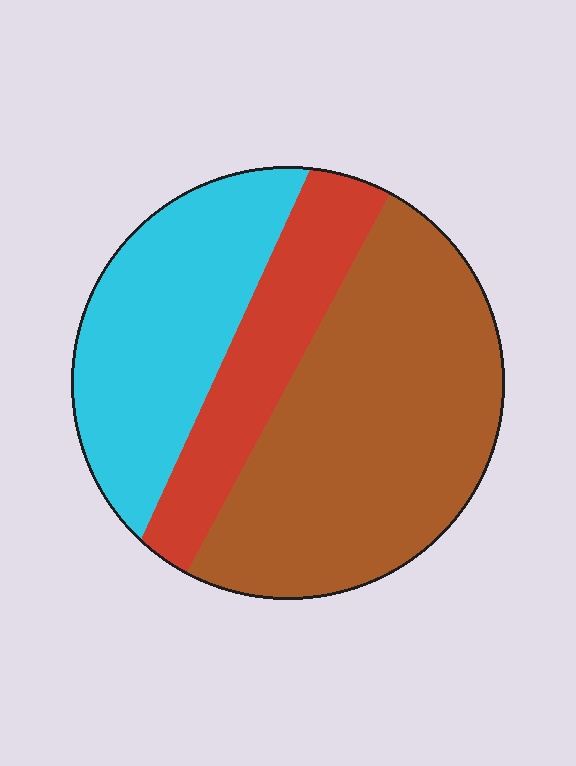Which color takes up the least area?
Red, at roughly 20%.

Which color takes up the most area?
Brown, at roughly 50%.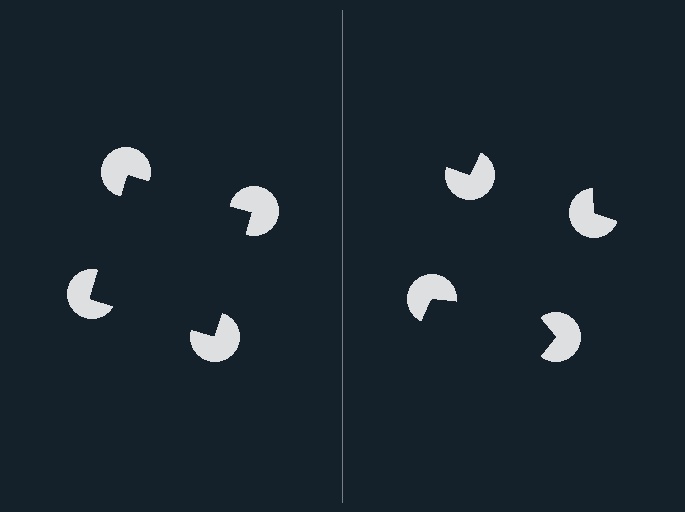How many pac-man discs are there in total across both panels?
8 — 4 on each side.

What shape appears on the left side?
An illusory square.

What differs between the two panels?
The pac-man discs are positioned identically on both sides; only the wedge orientations differ. On the left they align to a square; on the right they are misaligned.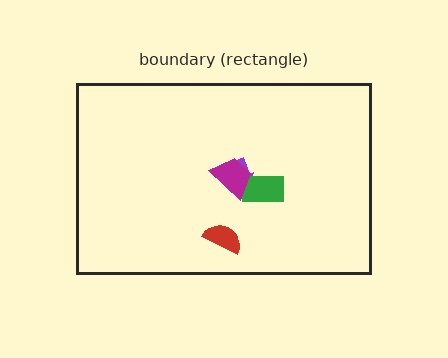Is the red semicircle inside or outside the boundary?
Inside.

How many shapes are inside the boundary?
4 inside, 0 outside.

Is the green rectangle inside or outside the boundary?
Inside.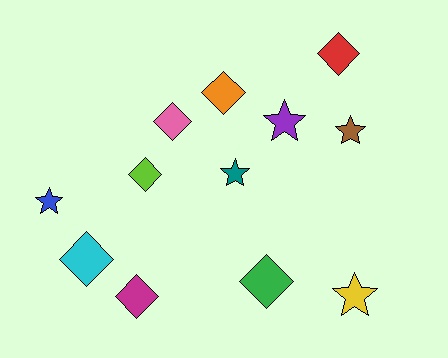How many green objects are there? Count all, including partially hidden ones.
There is 1 green object.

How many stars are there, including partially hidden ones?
There are 5 stars.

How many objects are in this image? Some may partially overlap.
There are 12 objects.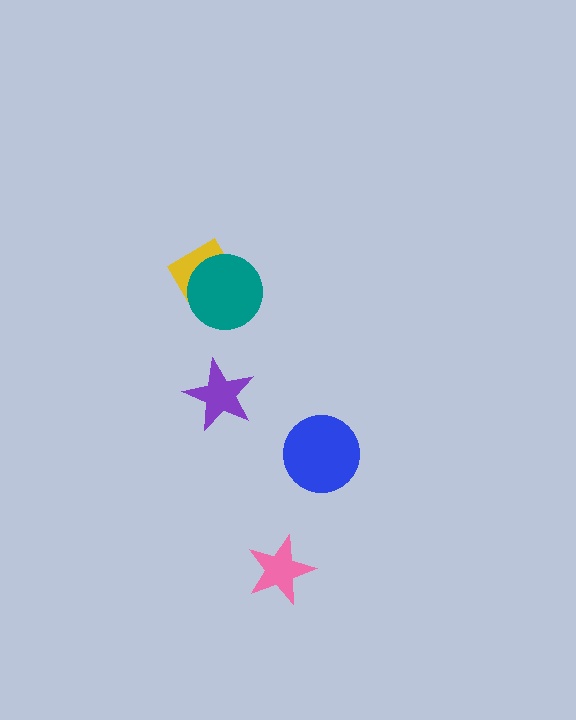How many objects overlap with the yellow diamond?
1 object overlaps with the yellow diamond.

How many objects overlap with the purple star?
0 objects overlap with the purple star.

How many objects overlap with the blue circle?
0 objects overlap with the blue circle.